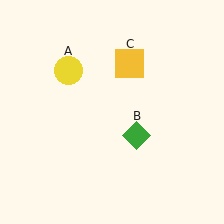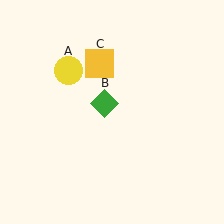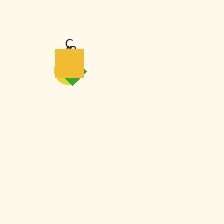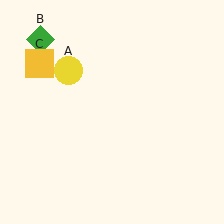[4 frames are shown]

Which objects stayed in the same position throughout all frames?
Yellow circle (object A) remained stationary.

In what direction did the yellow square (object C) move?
The yellow square (object C) moved left.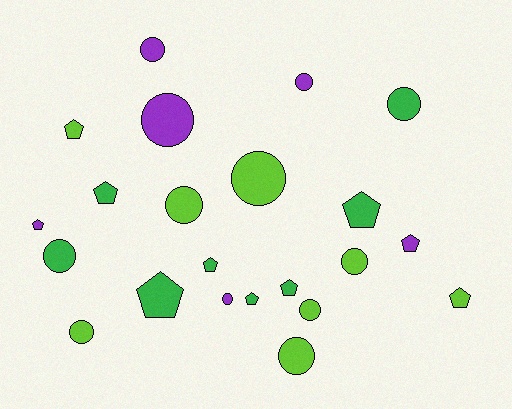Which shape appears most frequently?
Circle, with 12 objects.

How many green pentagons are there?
There are 6 green pentagons.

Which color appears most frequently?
Lime, with 8 objects.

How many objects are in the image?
There are 22 objects.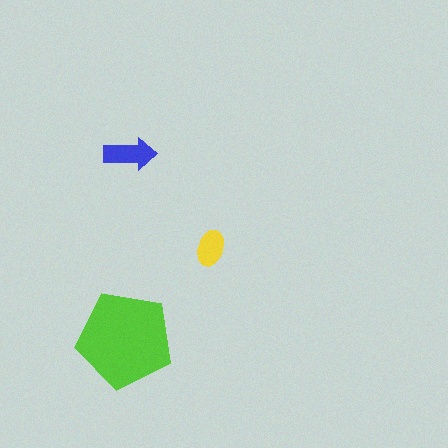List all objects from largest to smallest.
The lime pentagon, the blue arrow, the yellow ellipse.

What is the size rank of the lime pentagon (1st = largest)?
1st.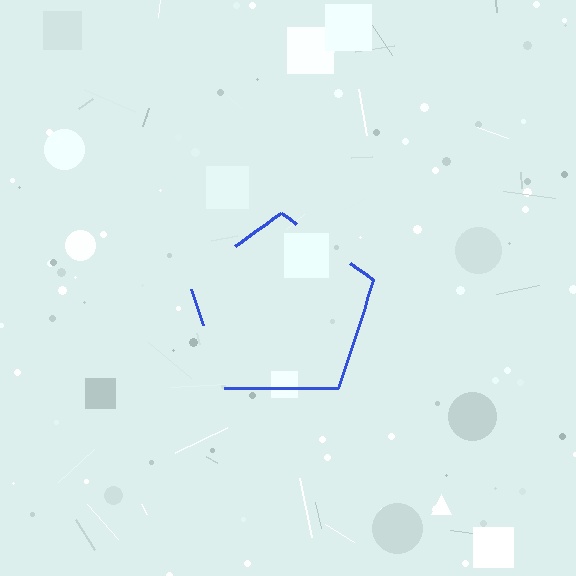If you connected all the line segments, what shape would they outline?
They would outline a pentagon.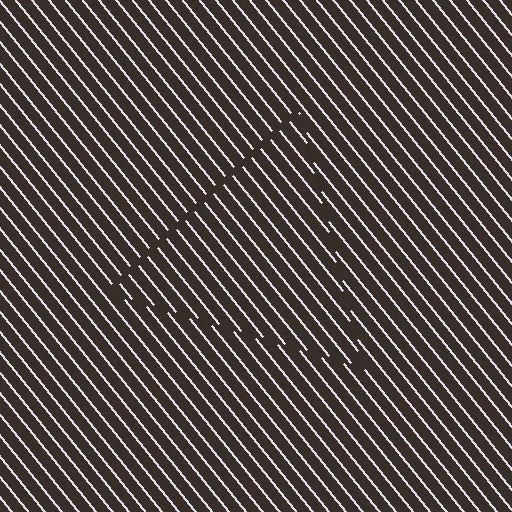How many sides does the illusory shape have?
3 sides — the line-ends trace a triangle.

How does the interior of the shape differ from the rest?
The interior of the shape contains the same grating, shifted by half a period — the contour is defined by the phase discontinuity where line-ends from the inner and outer gratings abut.